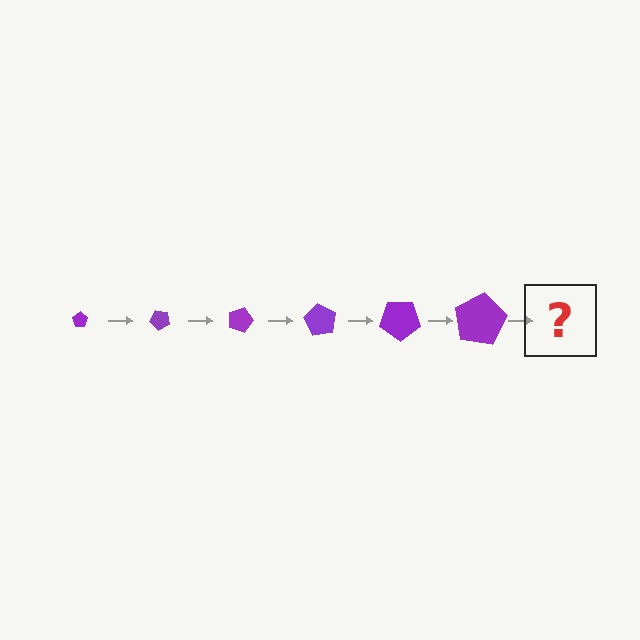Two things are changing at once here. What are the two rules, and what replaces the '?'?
The two rules are that the pentagon grows larger each step and it rotates 45 degrees each step. The '?' should be a pentagon, larger than the previous one and rotated 270 degrees from the start.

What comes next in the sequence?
The next element should be a pentagon, larger than the previous one and rotated 270 degrees from the start.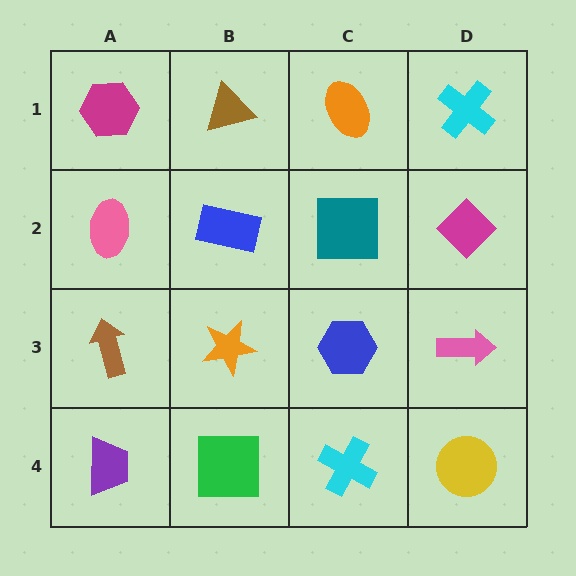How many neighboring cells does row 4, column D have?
2.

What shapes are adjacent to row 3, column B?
A blue rectangle (row 2, column B), a green square (row 4, column B), a brown arrow (row 3, column A), a blue hexagon (row 3, column C).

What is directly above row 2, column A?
A magenta hexagon.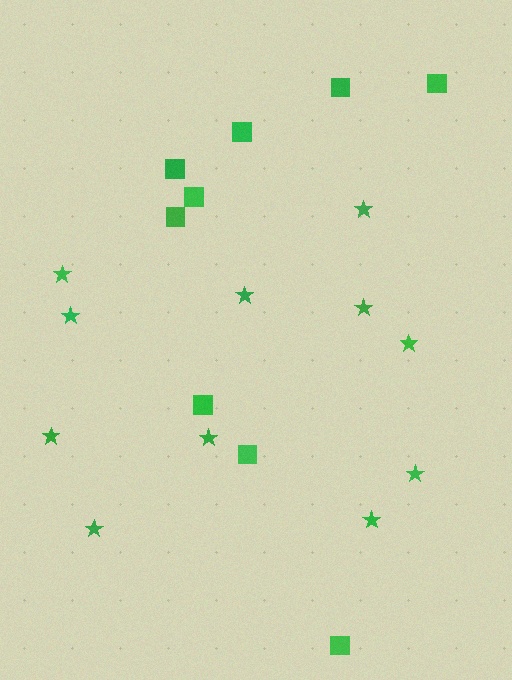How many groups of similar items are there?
There are 2 groups: one group of stars (11) and one group of squares (9).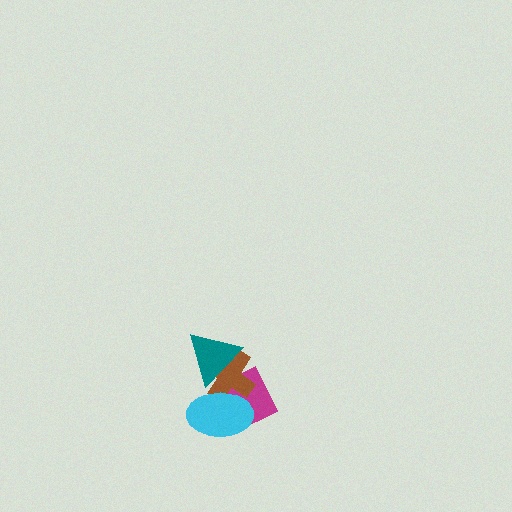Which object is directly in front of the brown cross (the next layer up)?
The cyan ellipse is directly in front of the brown cross.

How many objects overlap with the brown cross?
3 objects overlap with the brown cross.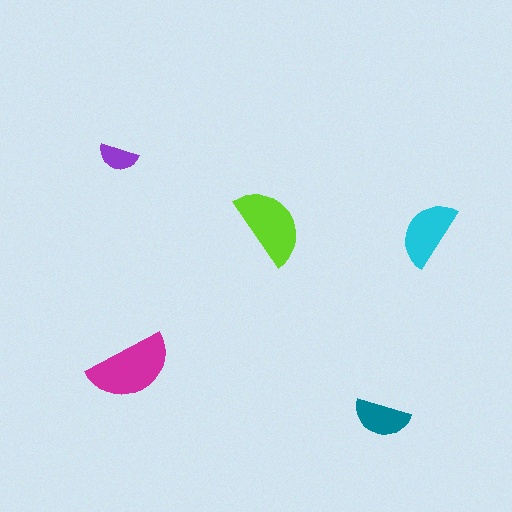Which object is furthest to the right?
The cyan semicircle is rightmost.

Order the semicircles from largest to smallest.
the magenta one, the lime one, the cyan one, the teal one, the purple one.